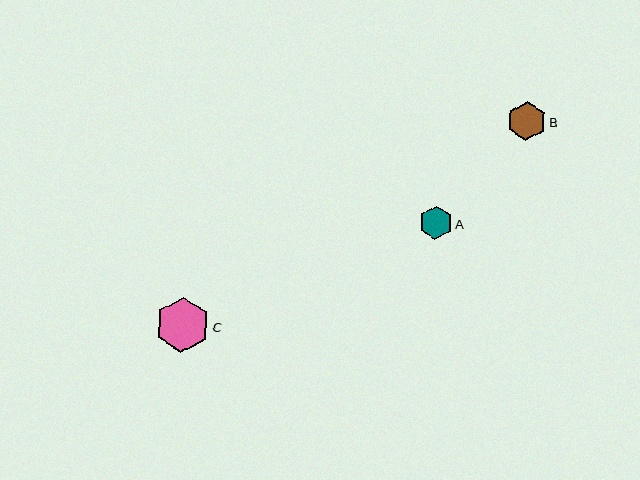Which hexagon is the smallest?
Hexagon A is the smallest with a size of approximately 33 pixels.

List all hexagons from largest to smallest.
From largest to smallest: C, B, A.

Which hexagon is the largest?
Hexagon C is the largest with a size of approximately 55 pixels.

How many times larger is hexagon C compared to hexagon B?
Hexagon C is approximately 1.4 times the size of hexagon B.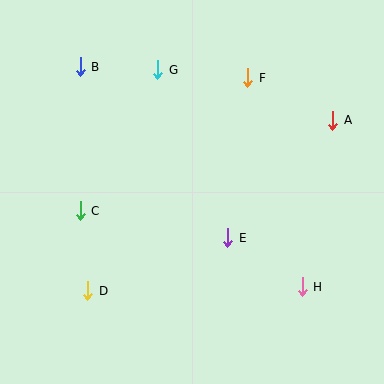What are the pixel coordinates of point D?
Point D is at (88, 291).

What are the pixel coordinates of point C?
Point C is at (80, 211).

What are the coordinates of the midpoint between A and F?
The midpoint between A and F is at (290, 99).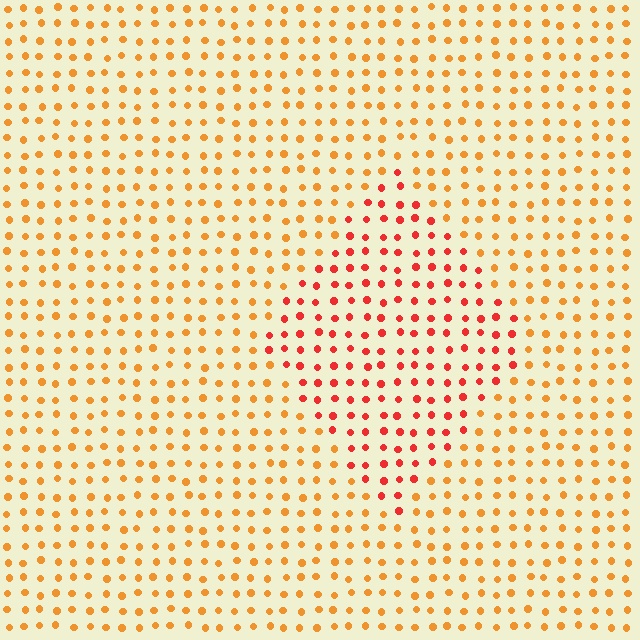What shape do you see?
I see a diamond.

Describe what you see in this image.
The image is filled with small orange elements in a uniform arrangement. A diamond-shaped region is visible where the elements are tinted to a slightly different hue, forming a subtle color boundary.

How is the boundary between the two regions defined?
The boundary is defined purely by a slight shift in hue (about 33 degrees). Spacing, size, and orientation are identical on both sides.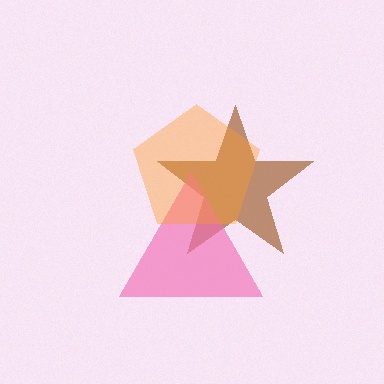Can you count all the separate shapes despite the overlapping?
Yes, there are 3 separate shapes.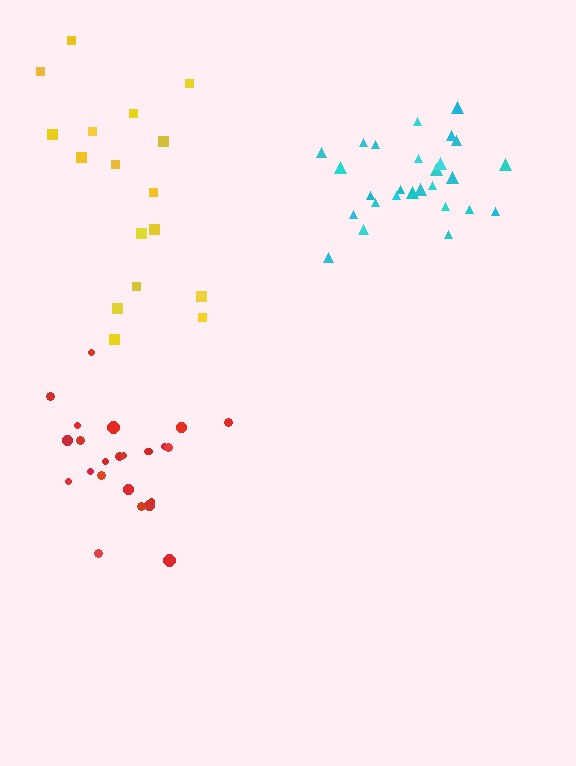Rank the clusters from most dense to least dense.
red, cyan, yellow.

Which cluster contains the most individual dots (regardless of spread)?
Cyan (27).